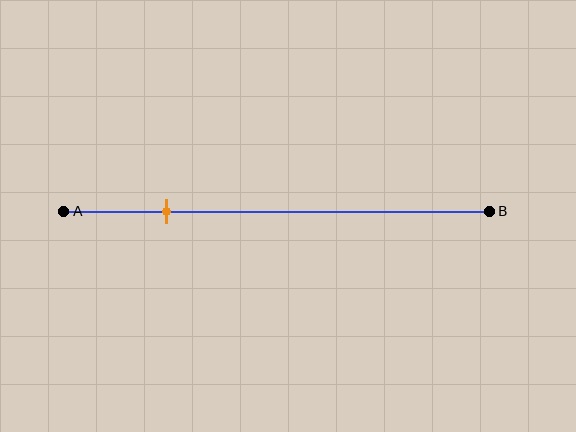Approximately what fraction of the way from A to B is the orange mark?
The orange mark is approximately 25% of the way from A to B.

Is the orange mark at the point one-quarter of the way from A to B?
Yes, the mark is approximately at the one-quarter point.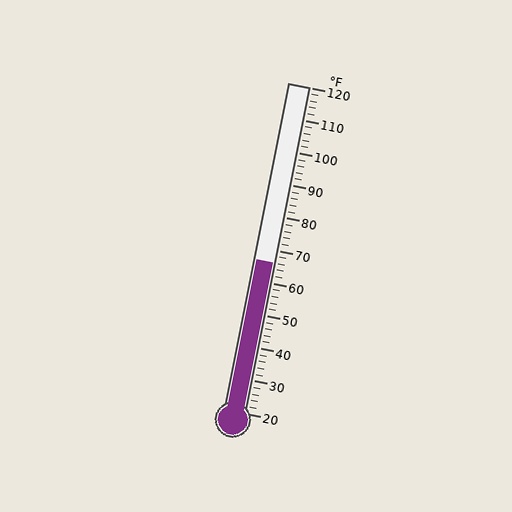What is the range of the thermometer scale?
The thermometer scale ranges from 20°F to 120°F.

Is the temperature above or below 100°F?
The temperature is below 100°F.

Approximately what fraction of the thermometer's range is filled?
The thermometer is filled to approximately 45% of its range.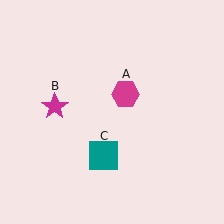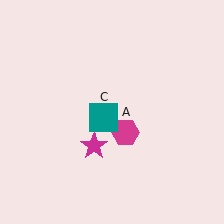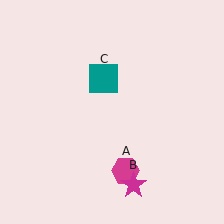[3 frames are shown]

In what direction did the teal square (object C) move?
The teal square (object C) moved up.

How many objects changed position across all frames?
3 objects changed position: magenta hexagon (object A), magenta star (object B), teal square (object C).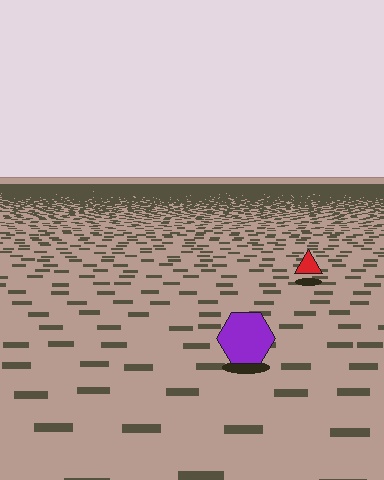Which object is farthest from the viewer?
The red triangle is farthest from the viewer. It appears smaller and the ground texture around it is denser.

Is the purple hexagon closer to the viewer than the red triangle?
Yes. The purple hexagon is closer — you can tell from the texture gradient: the ground texture is coarser near it.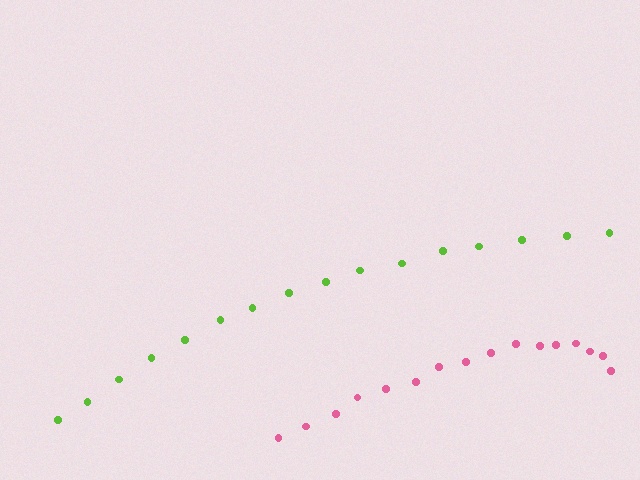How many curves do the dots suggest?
There are 2 distinct paths.